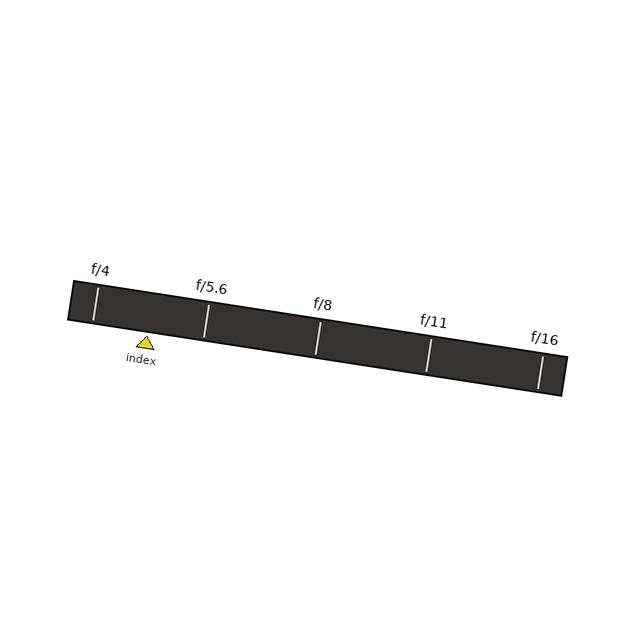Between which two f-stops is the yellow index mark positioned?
The index mark is between f/4 and f/5.6.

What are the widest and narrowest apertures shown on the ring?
The widest aperture shown is f/4 and the narrowest is f/16.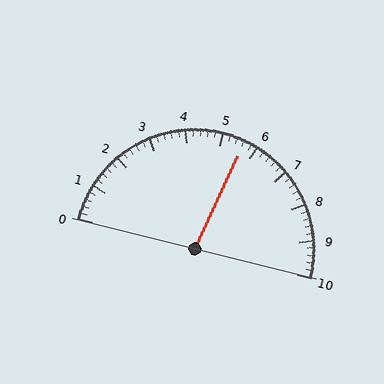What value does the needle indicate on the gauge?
The needle indicates approximately 5.6.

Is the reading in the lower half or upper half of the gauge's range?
The reading is in the upper half of the range (0 to 10).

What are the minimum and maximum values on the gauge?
The gauge ranges from 0 to 10.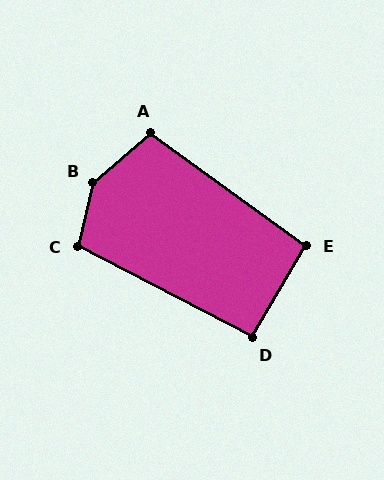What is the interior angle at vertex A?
Approximately 103 degrees (obtuse).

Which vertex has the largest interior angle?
B, at approximately 144 degrees.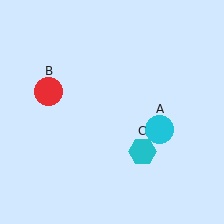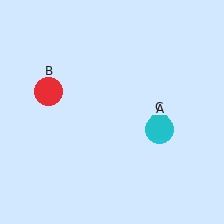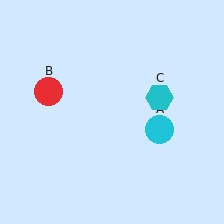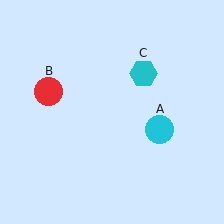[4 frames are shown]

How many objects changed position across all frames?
1 object changed position: cyan hexagon (object C).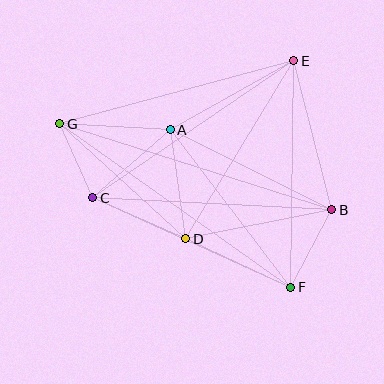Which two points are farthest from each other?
Points B and G are farthest from each other.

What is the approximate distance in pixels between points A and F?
The distance between A and F is approximately 198 pixels.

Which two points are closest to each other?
Points C and G are closest to each other.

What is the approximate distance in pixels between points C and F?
The distance between C and F is approximately 217 pixels.